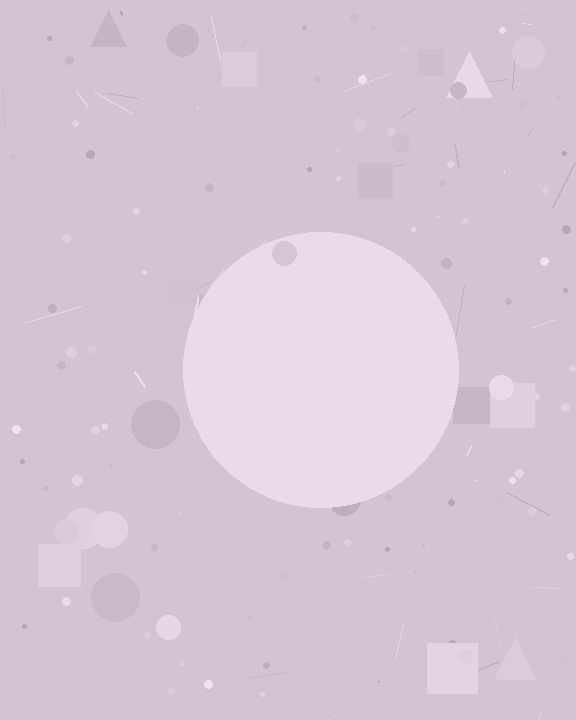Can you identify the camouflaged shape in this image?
The camouflaged shape is a circle.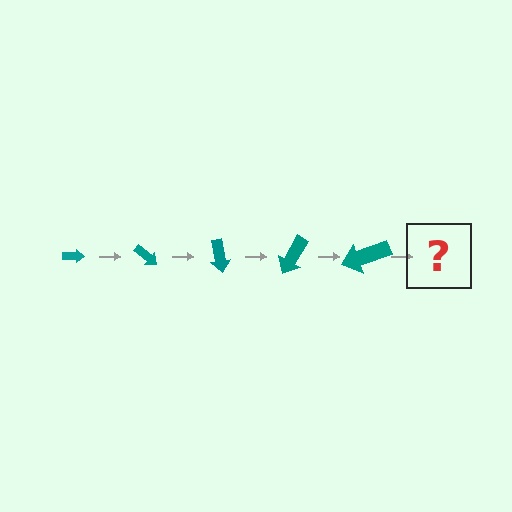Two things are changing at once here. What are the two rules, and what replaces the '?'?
The two rules are that the arrow grows larger each step and it rotates 40 degrees each step. The '?' should be an arrow, larger than the previous one and rotated 200 degrees from the start.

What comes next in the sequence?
The next element should be an arrow, larger than the previous one and rotated 200 degrees from the start.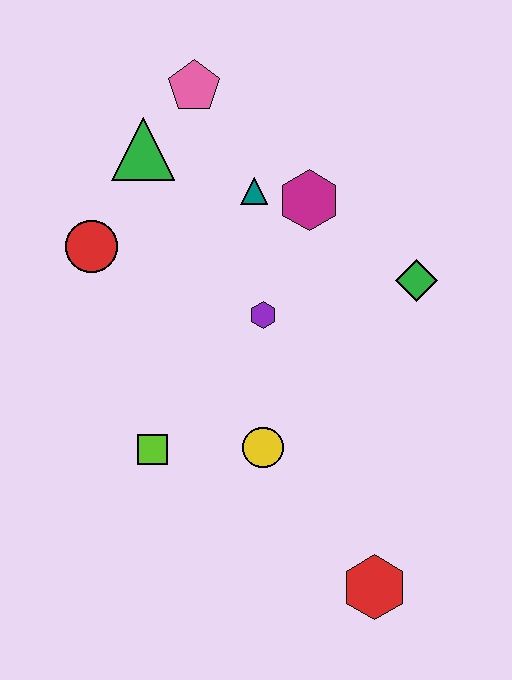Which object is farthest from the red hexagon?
The pink pentagon is farthest from the red hexagon.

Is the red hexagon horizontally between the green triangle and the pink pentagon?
No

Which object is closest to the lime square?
The yellow circle is closest to the lime square.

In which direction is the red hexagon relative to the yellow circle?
The red hexagon is below the yellow circle.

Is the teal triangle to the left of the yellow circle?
Yes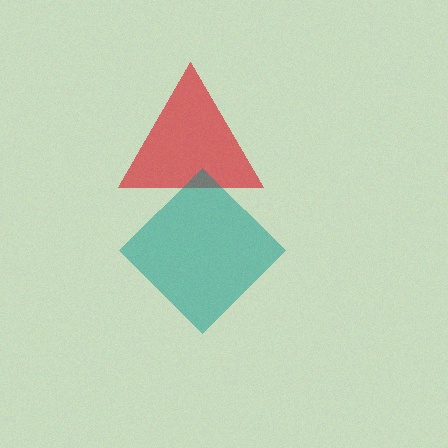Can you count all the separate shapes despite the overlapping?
Yes, there are 2 separate shapes.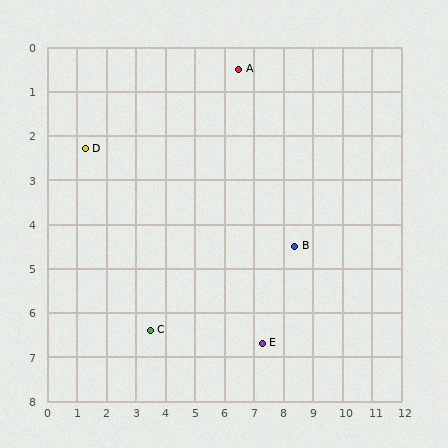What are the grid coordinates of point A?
Point A is at approximately (6.5, 0.5).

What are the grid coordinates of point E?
Point E is at approximately (7.3, 6.7).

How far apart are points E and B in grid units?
Points E and B are about 2.5 grid units apart.